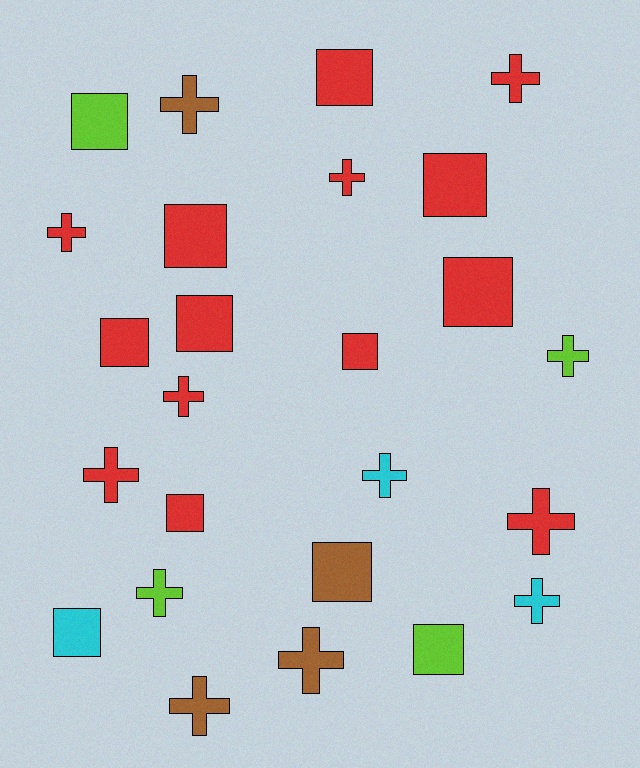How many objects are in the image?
There are 25 objects.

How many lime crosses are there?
There are 2 lime crosses.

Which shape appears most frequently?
Cross, with 13 objects.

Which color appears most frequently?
Red, with 14 objects.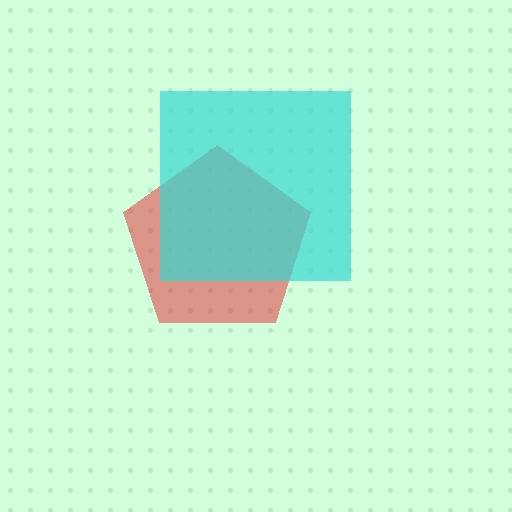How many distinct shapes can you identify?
There are 2 distinct shapes: a red pentagon, a cyan square.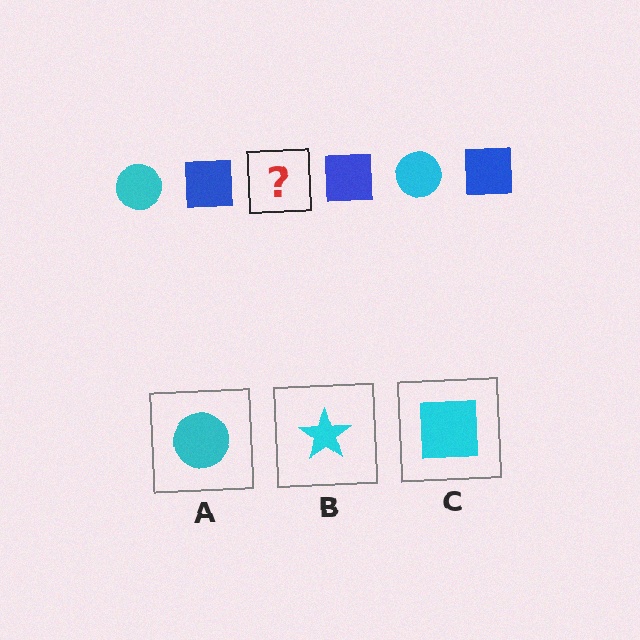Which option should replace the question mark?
Option A.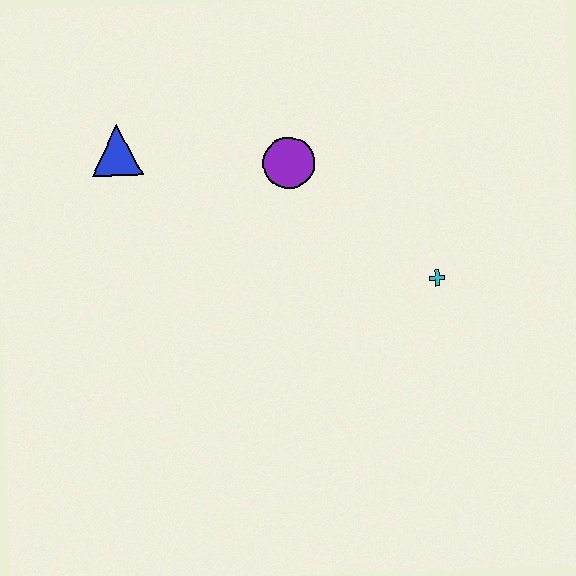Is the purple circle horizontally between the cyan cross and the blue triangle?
Yes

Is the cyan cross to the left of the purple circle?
No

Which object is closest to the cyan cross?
The purple circle is closest to the cyan cross.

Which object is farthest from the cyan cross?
The blue triangle is farthest from the cyan cross.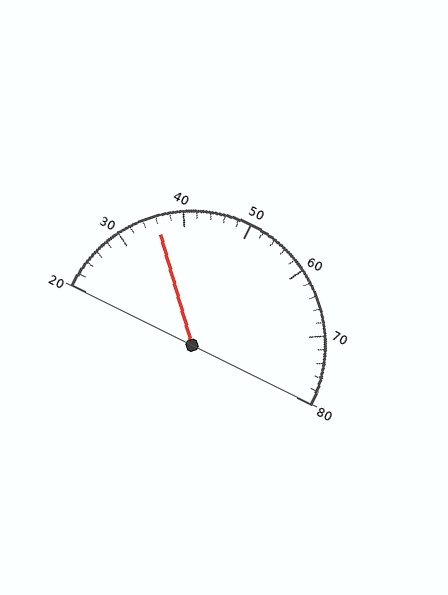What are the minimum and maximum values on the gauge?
The gauge ranges from 20 to 80.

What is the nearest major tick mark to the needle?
The nearest major tick mark is 40.